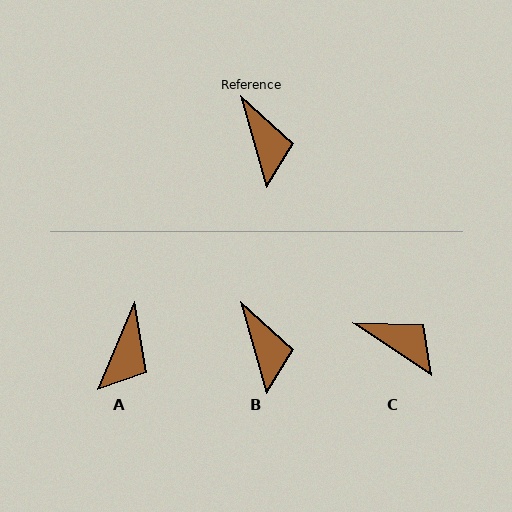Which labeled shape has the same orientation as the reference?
B.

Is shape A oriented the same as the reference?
No, it is off by about 39 degrees.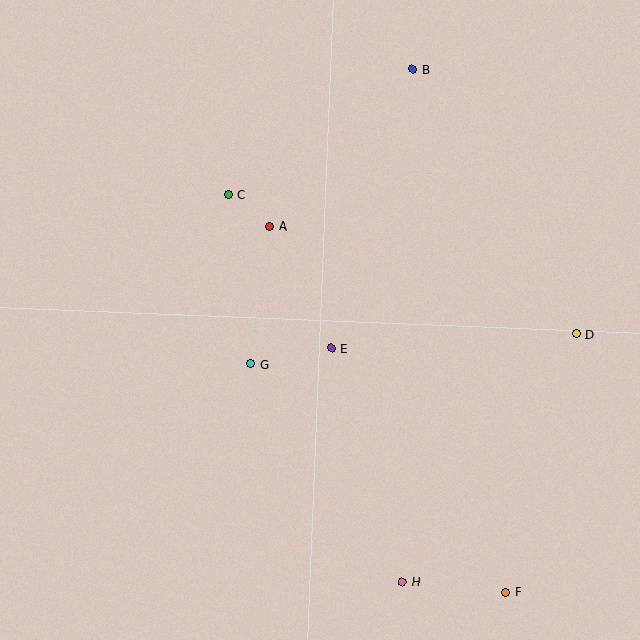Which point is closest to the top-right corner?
Point B is closest to the top-right corner.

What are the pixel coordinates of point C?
Point C is at (228, 194).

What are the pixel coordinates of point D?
Point D is at (576, 334).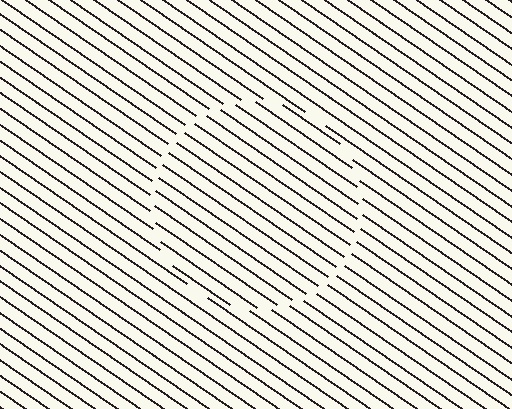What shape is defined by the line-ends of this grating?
An illusory circle. The interior of the shape contains the same grating, shifted by half a period — the contour is defined by the phase discontinuity where line-ends from the inner and outer gratings abut.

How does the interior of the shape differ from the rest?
The interior of the shape contains the same grating, shifted by half a period — the contour is defined by the phase discontinuity where line-ends from the inner and outer gratings abut.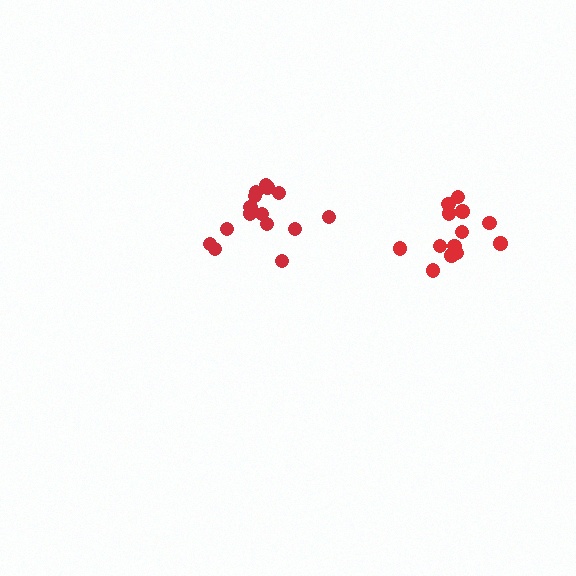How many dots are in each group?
Group 1: 13 dots, Group 2: 15 dots (28 total).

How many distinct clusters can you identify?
There are 2 distinct clusters.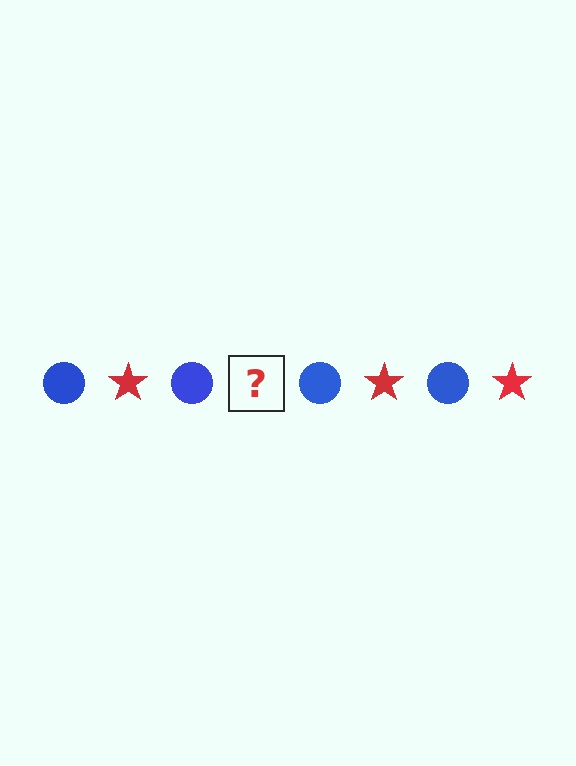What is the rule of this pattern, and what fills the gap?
The rule is that the pattern alternates between blue circle and red star. The gap should be filled with a red star.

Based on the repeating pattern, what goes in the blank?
The blank should be a red star.